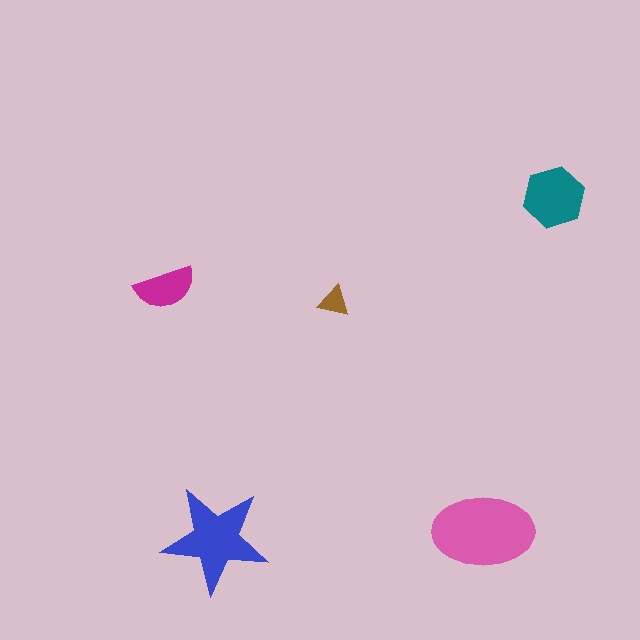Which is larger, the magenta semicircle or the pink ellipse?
The pink ellipse.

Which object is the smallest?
The brown triangle.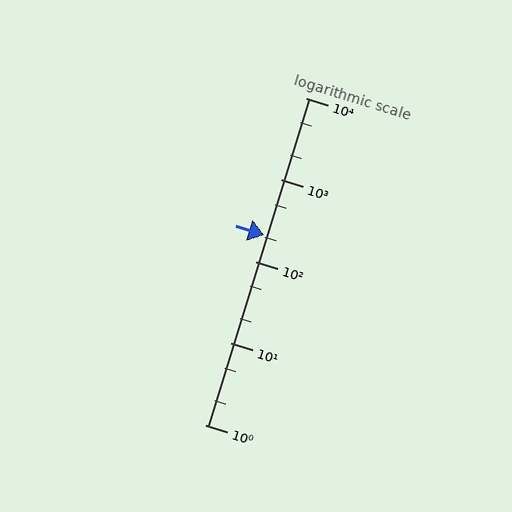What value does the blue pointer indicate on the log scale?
The pointer indicates approximately 210.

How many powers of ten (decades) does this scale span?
The scale spans 4 decades, from 1 to 10000.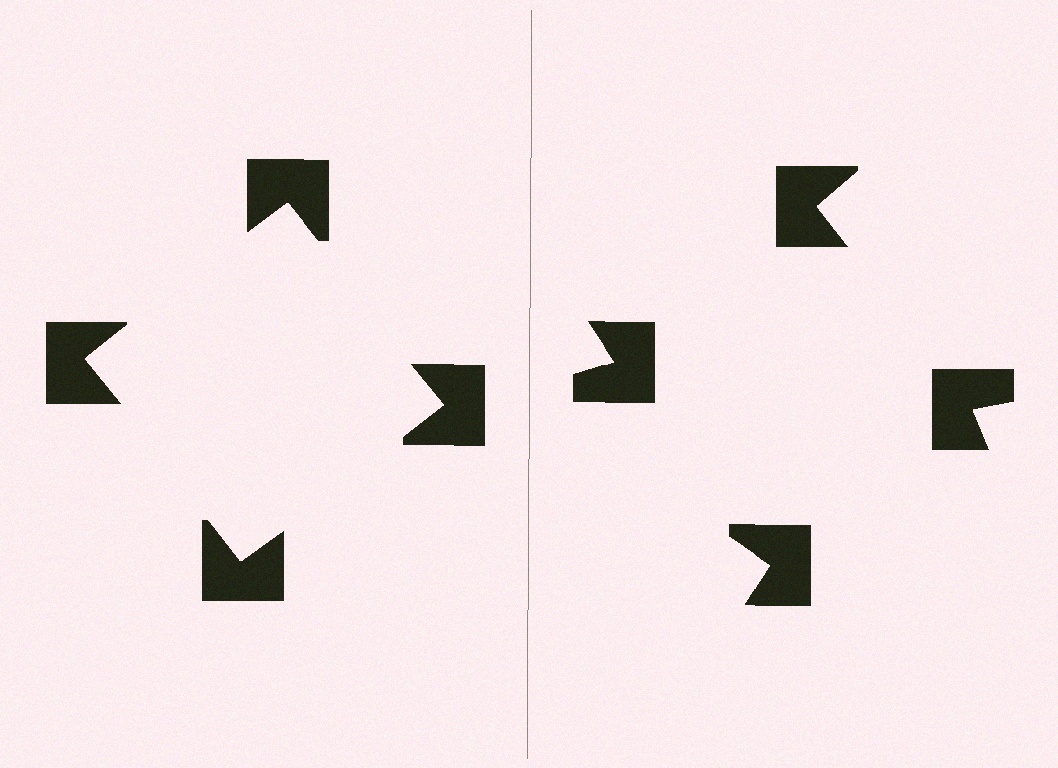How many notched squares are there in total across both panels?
8 — 4 on each side.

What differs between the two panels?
The notched squares are positioned identically on both sides; only the wedge orientations differ. On the left they align to a square; on the right they are misaligned.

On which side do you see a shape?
An illusory square appears on the left side. On the right side the wedge cuts are rotated, so no coherent shape forms.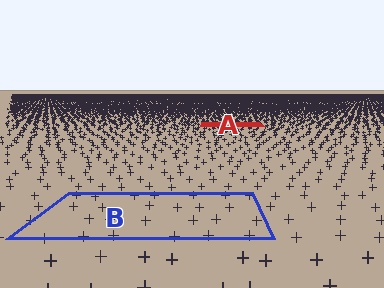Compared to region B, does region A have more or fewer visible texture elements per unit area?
Region A has more texture elements per unit area — they are packed more densely because it is farther away.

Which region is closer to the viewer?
Region B is closer. The texture elements there are larger and more spread out.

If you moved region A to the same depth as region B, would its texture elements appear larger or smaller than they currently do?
They would appear larger. At a closer depth, the same texture elements are projected at a bigger on-screen size.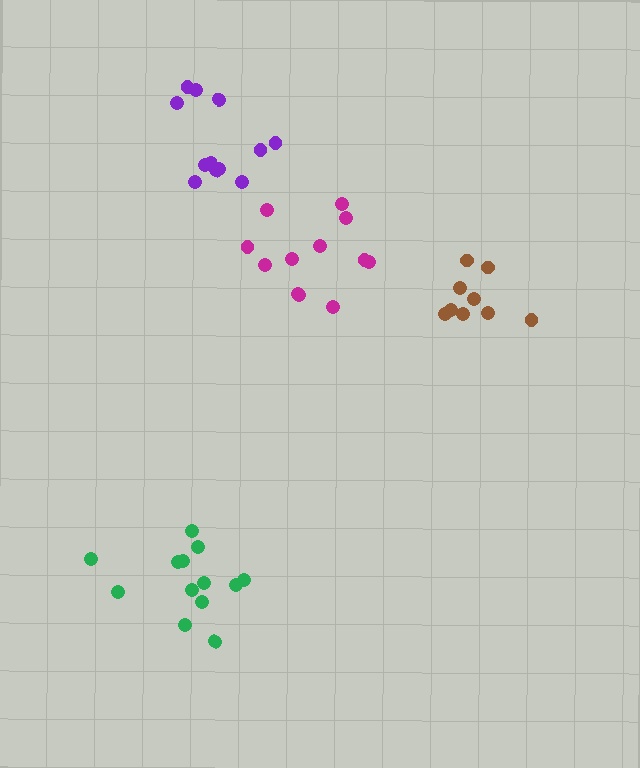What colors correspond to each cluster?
The clusters are colored: purple, green, brown, magenta.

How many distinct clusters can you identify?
There are 4 distinct clusters.